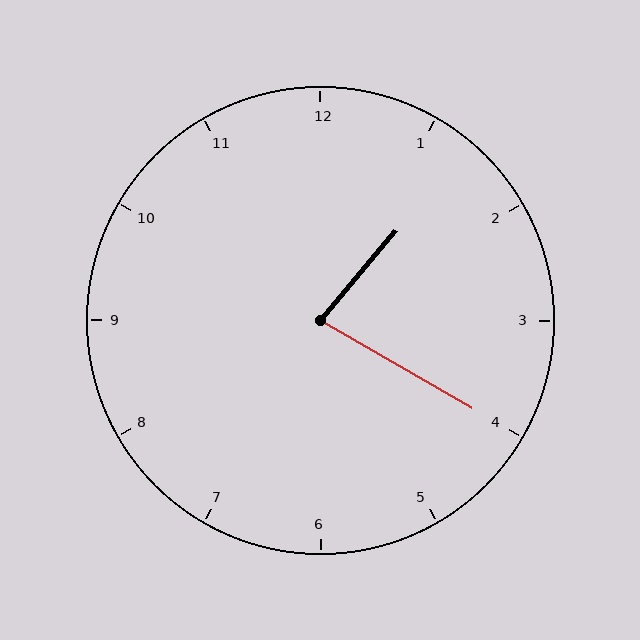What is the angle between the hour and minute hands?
Approximately 80 degrees.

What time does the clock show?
1:20.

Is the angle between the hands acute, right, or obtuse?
It is acute.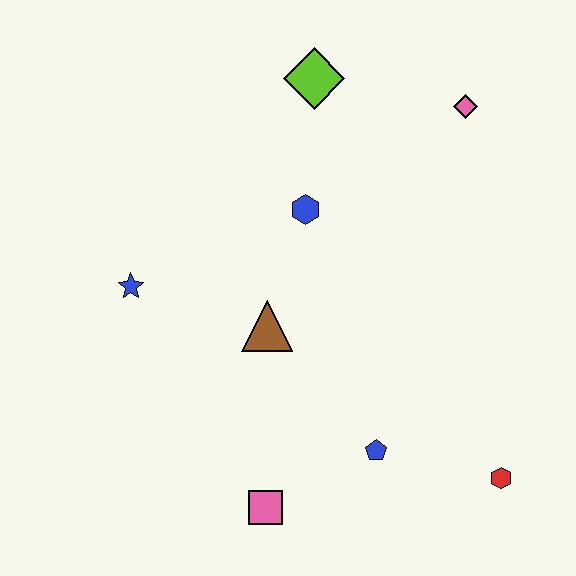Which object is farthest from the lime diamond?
The red hexagon is farthest from the lime diamond.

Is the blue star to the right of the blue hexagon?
No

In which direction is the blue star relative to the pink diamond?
The blue star is to the left of the pink diamond.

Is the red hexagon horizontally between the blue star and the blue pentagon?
No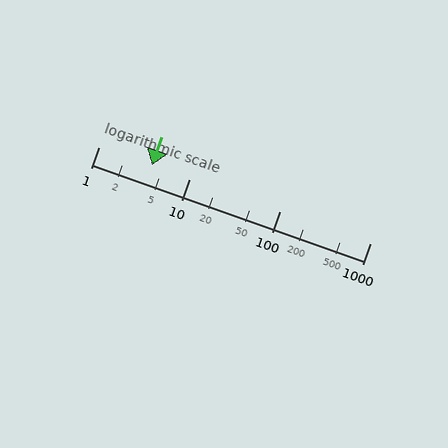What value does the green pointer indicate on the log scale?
The pointer indicates approximately 3.9.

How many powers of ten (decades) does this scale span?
The scale spans 3 decades, from 1 to 1000.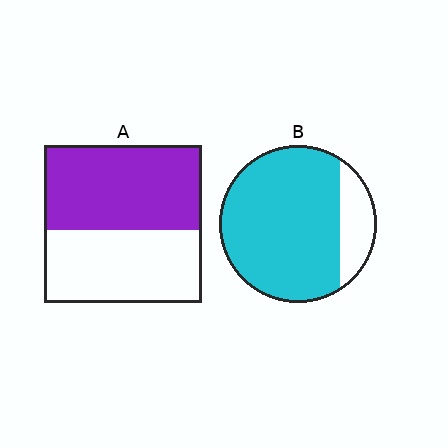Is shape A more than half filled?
Roughly half.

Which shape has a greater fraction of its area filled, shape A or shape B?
Shape B.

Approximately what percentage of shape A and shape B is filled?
A is approximately 55% and B is approximately 80%.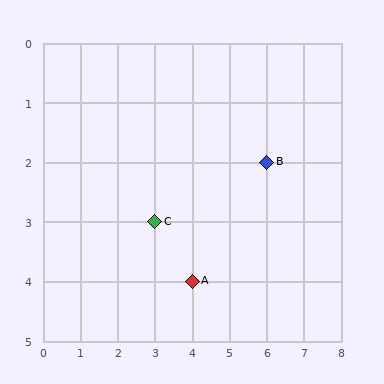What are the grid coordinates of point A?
Point A is at grid coordinates (4, 4).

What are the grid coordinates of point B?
Point B is at grid coordinates (6, 2).